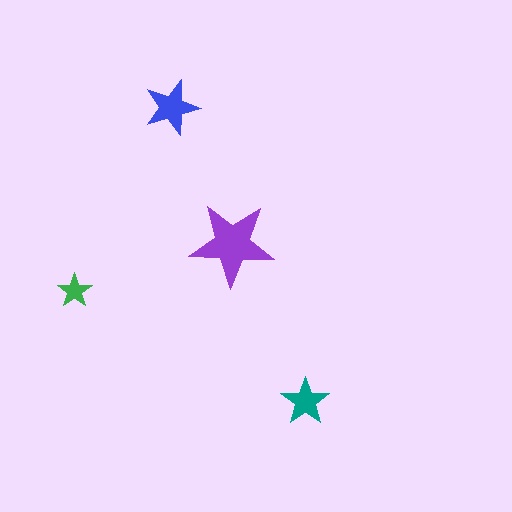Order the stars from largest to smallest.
the purple one, the blue one, the teal one, the green one.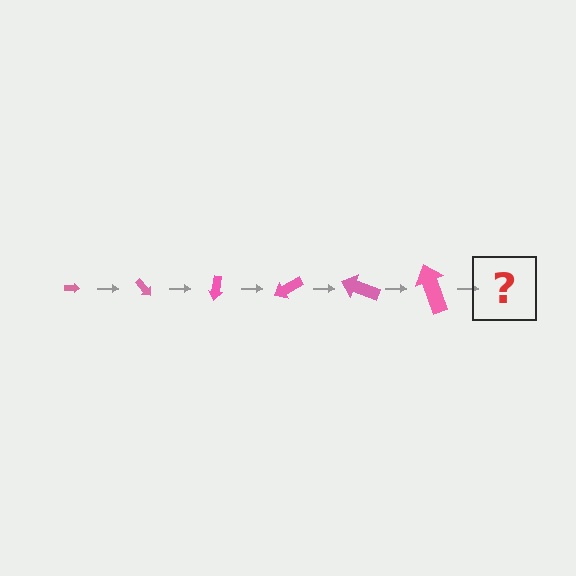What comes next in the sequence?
The next element should be an arrow, larger than the previous one and rotated 300 degrees from the start.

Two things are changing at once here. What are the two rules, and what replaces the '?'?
The two rules are that the arrow grows larger each step and it rotates 50 degrees each step. The '?' should be an arrow, larger than the previous one and rotated 300 degrees from the start.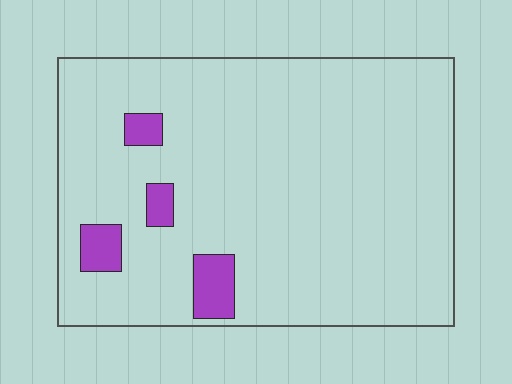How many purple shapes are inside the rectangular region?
4.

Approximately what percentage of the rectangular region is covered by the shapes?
Approximately 5%.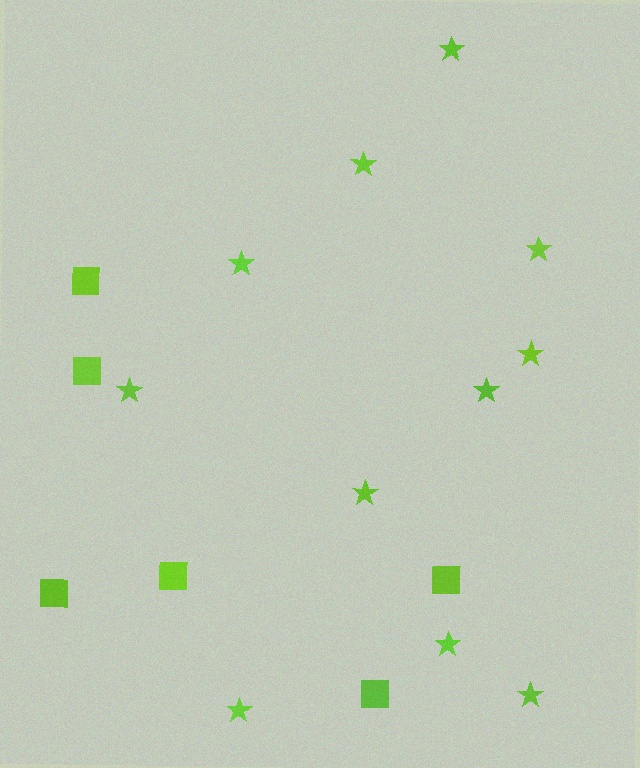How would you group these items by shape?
There are 2 groups: one group of squares (6) and one group of stars (11).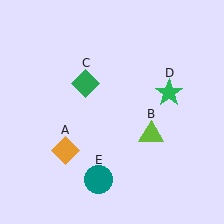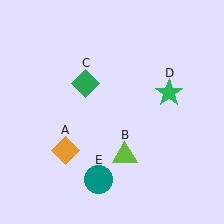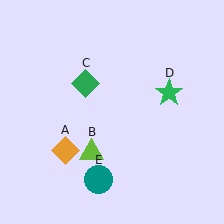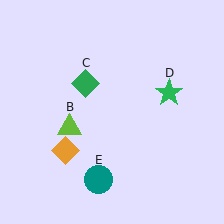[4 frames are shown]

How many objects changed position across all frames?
1 object changed position: lime triangle (object B).